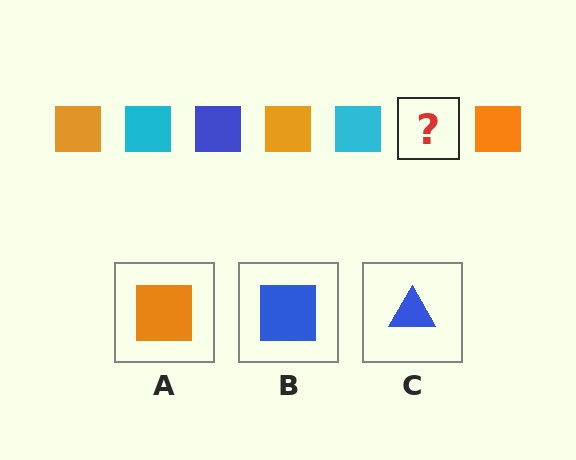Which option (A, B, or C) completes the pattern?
B.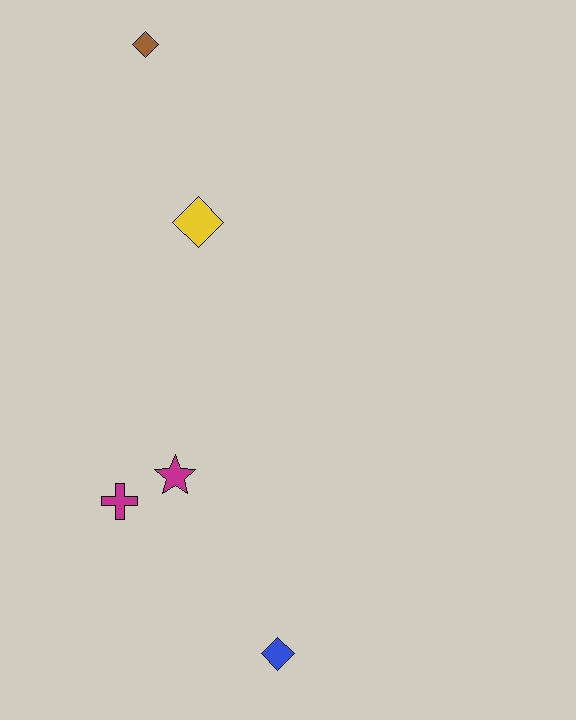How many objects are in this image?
There are 5 objects.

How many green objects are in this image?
There are no green objects.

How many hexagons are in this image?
There are no hexagons.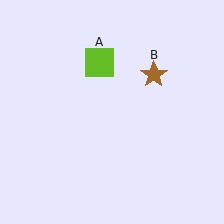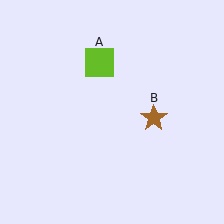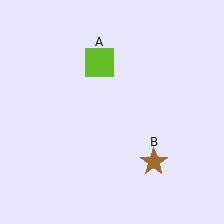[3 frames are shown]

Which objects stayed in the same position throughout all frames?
Lime square (object A) remained stationary.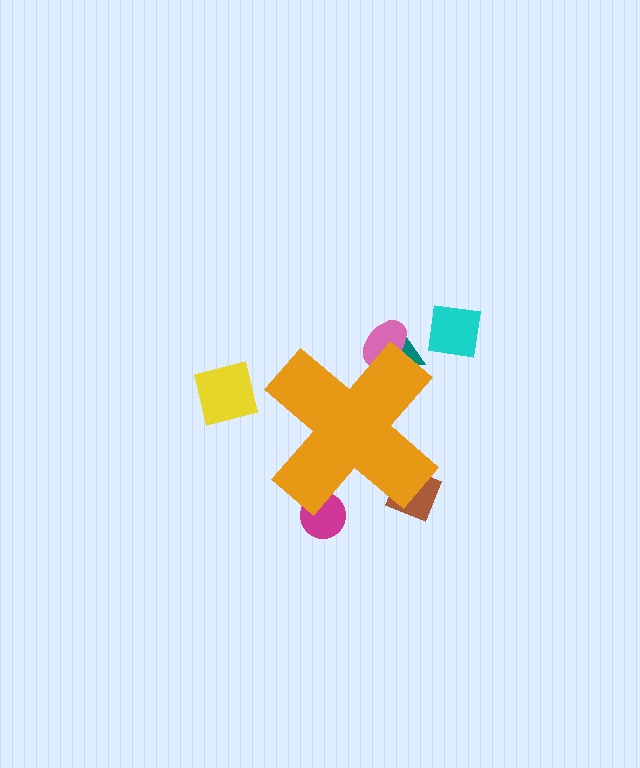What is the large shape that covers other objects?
An orange cross.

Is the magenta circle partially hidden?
Yes, the magenta circle is partially hidden behind the orange cross.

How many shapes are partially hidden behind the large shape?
4 shapes are partially hidden.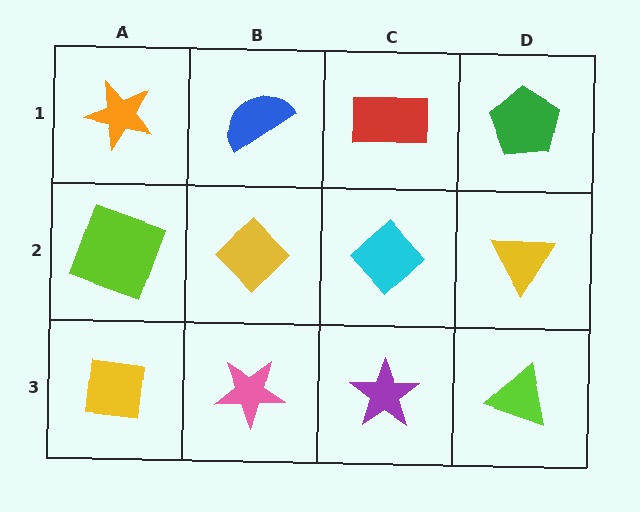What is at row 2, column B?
A yellow diamond.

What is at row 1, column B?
A blue semicircle.